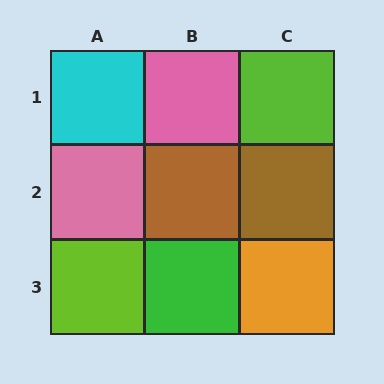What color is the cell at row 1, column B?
Pink.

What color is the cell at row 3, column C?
Orange.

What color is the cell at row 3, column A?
Lime.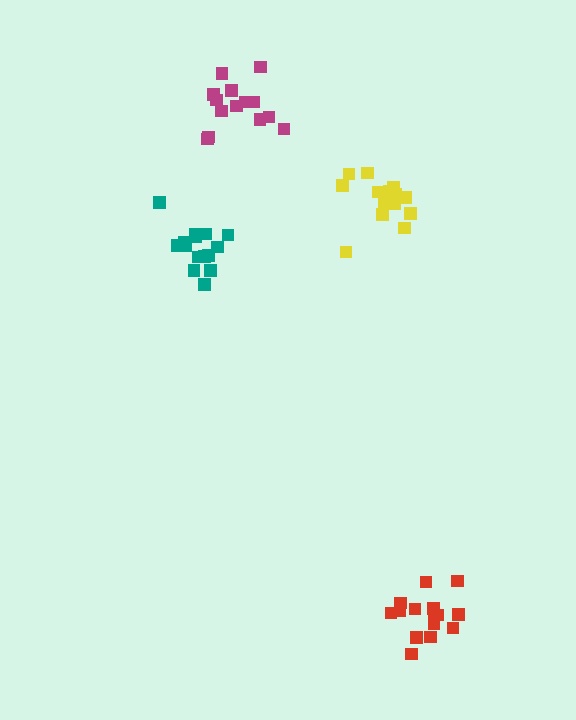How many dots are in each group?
Group 1: 14 dots, Group 2: 15 dots, Group 3: 15 dots, Group 4: 15 dots (59 total).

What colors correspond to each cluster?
The clusters are colored: magenta, red, yellow, teal.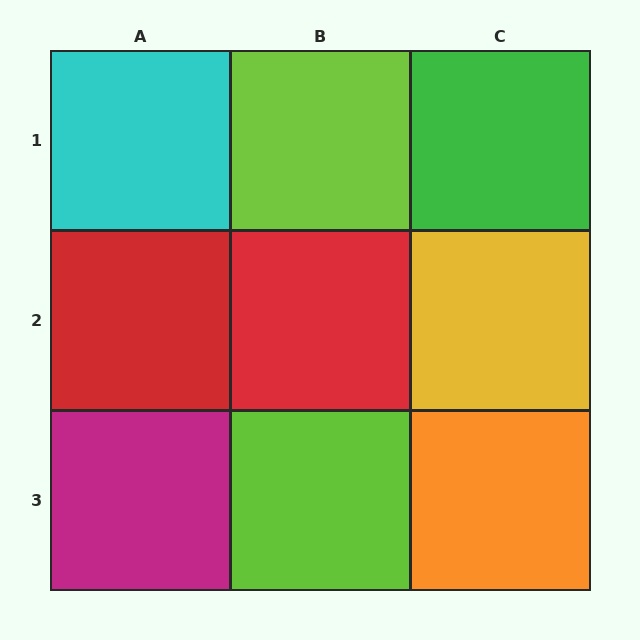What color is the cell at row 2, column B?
Red.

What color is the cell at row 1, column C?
Green.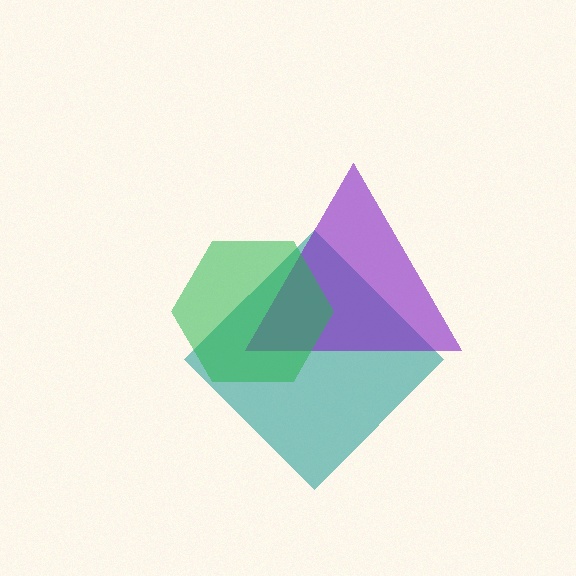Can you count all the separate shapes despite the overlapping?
Yes, there are 3 separate shapes.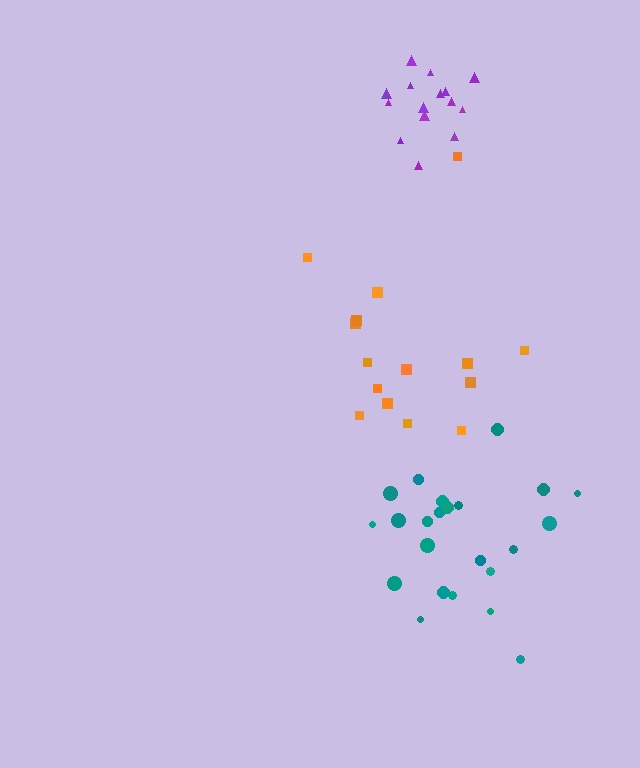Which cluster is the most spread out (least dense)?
Orange.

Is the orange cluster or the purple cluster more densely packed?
Purple.